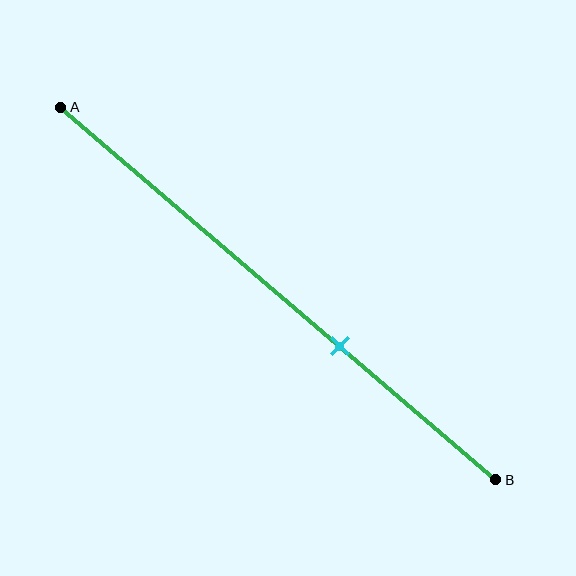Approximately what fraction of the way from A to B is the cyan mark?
The cyan mark is approximately 65% of the way from A to B.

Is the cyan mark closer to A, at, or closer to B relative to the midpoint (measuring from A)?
The cyan mark is closer to point B than the midpoint of segment AB.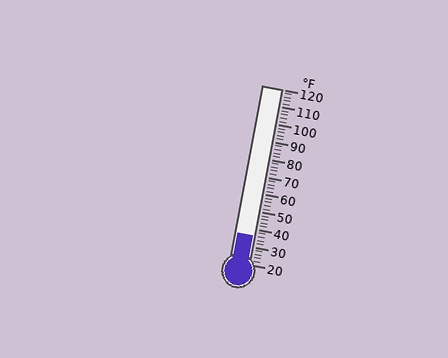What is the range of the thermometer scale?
The thermometer scale ranges from 20°F to 120°F.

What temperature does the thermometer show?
The thermometer shows approximately 36°F.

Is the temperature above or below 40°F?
The temperature is below 40°F.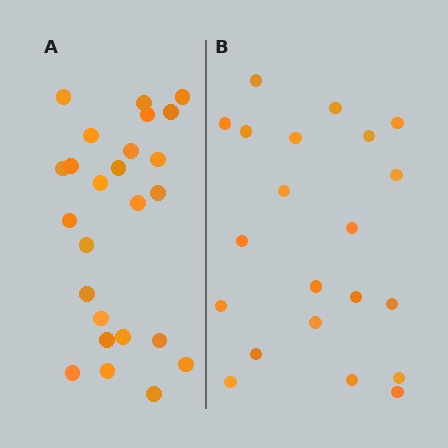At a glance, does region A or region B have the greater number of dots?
Region A (the left region) has more dots.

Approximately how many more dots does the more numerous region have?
Region A has about 4 more dots than region B.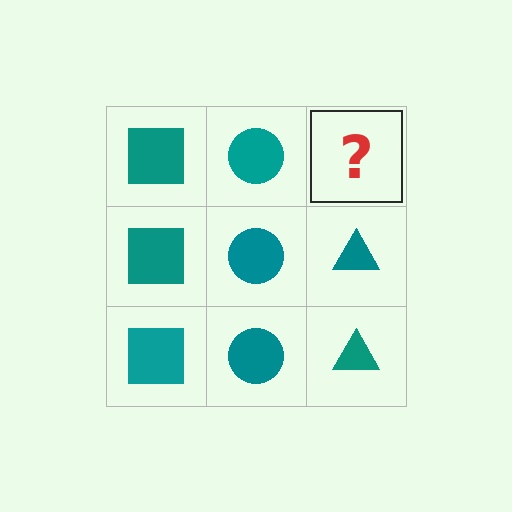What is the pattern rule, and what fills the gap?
The rule is that each column has a consistent shape. The gap should be filled with a teal triangle.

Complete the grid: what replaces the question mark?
The question mark should be replaced with a teal triangle.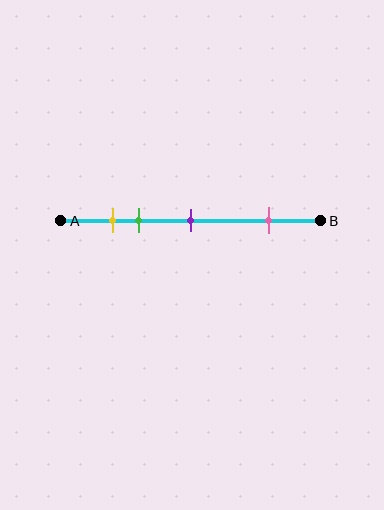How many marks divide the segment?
There are 4 marks dividing the segment.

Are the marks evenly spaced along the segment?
No, the marks are not evenly spaced.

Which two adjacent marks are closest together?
The yellow and green marks are the closest adjacent pair.